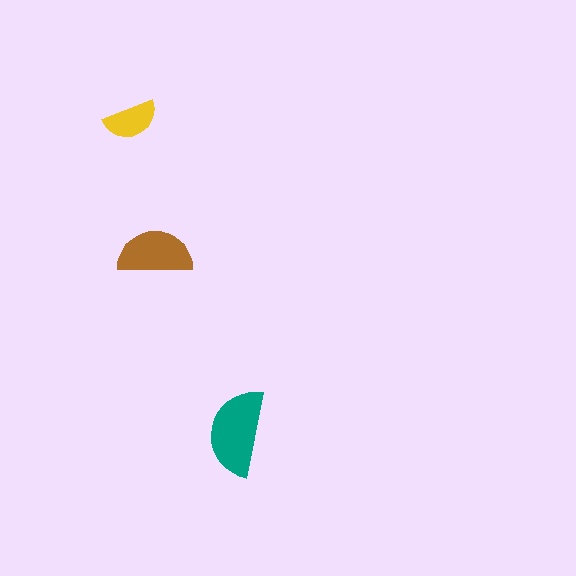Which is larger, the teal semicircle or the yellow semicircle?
The teal one.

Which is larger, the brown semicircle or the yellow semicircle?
The brown one.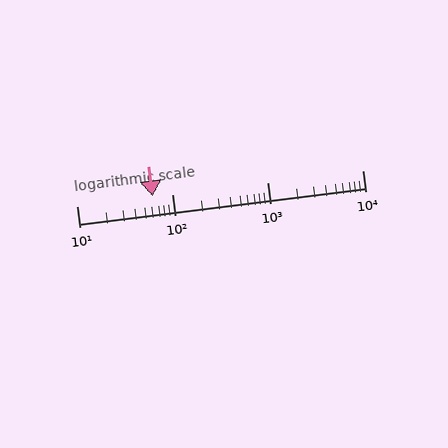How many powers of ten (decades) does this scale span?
The scale spans 3 decades, from 10 to 10000.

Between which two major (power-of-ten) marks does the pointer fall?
The pointer is between 10 and 100.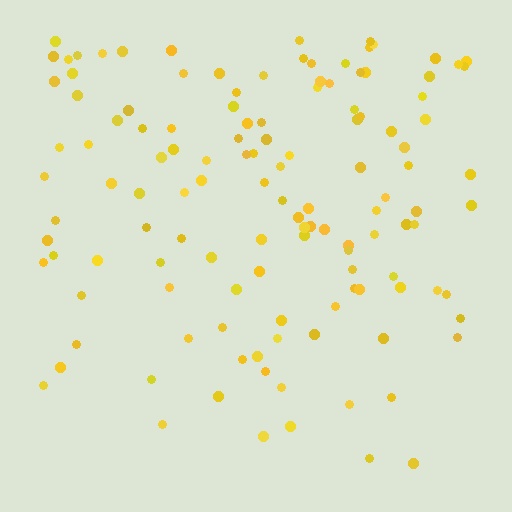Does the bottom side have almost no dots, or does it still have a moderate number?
Still a moderate number, just noticeably fewer than the top.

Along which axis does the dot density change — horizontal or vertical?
Vertical.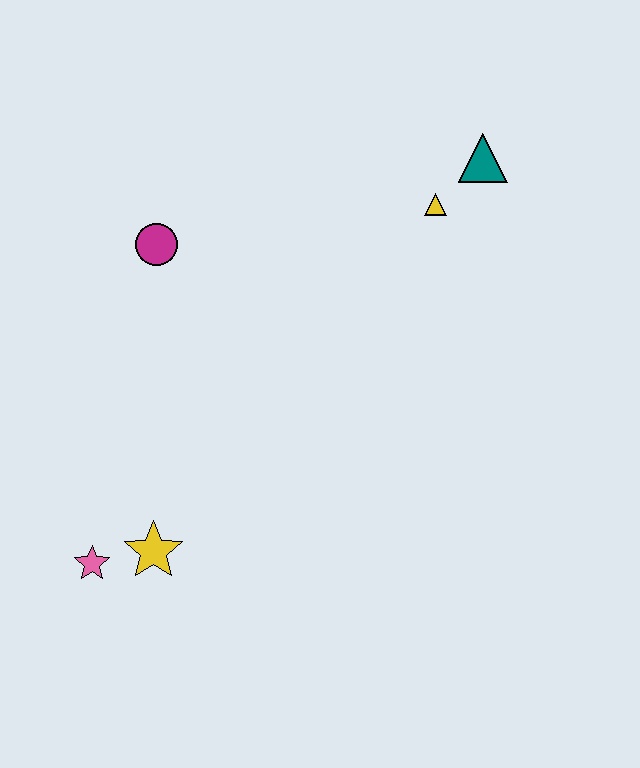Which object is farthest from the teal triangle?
The pink star is farthest from the teal triangle.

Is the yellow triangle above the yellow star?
Yes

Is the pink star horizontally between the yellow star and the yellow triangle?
No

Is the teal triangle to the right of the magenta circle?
Yes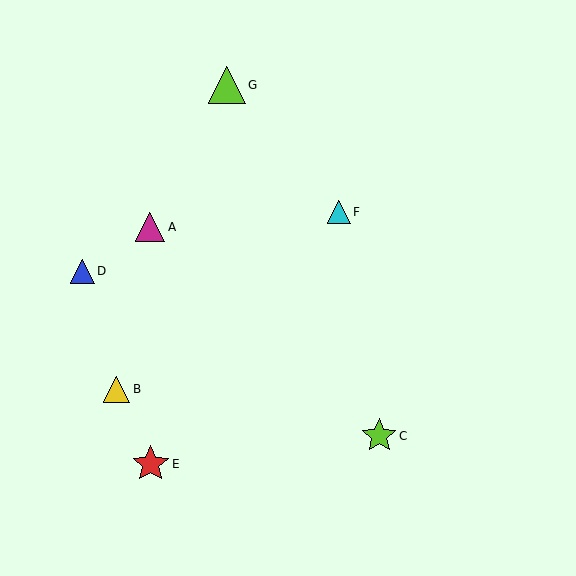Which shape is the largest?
The lime triangle (labeled G) is the largest.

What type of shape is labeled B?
Shape B is a yellow triangle.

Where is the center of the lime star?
The center of the lime star is at (379, 436).